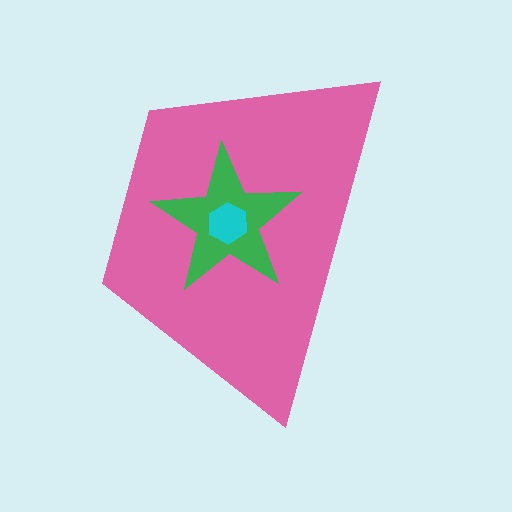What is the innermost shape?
The cyan hexagon.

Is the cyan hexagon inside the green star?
Yes.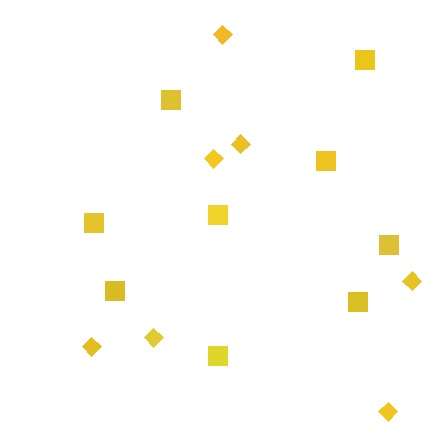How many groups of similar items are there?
There are 2 groups: one group of squares (9) and one group of diamonds (7).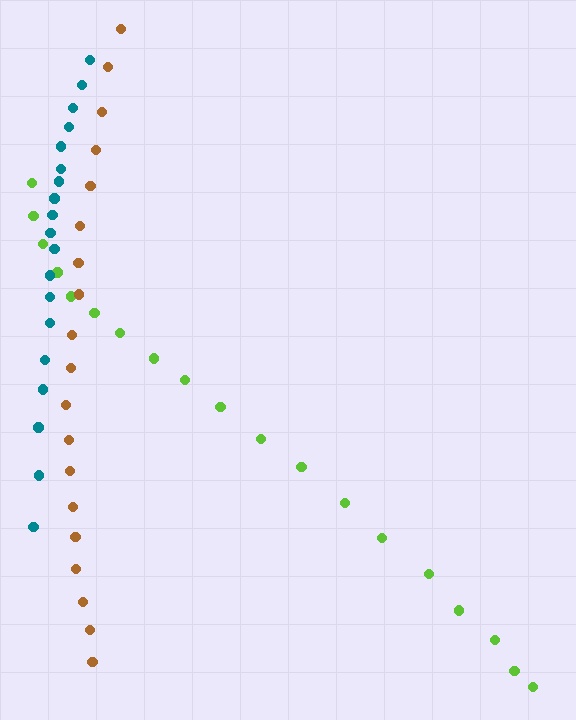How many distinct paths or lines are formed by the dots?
There are 3 distinct paths.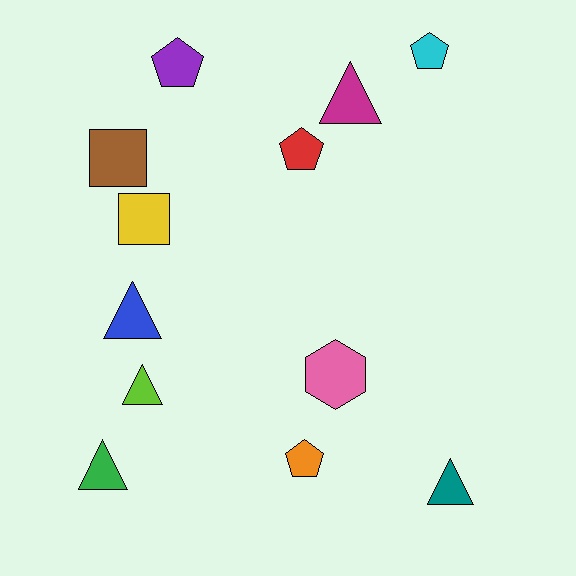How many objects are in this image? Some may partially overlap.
There are 12 objects.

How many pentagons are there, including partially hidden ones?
There are 4 pentagons.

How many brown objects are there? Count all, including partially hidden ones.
There is 1 brown object.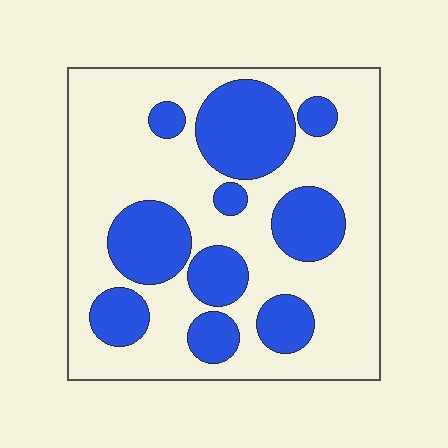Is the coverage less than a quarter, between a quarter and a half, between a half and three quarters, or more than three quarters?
Between a quarter and a half.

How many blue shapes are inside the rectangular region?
10.